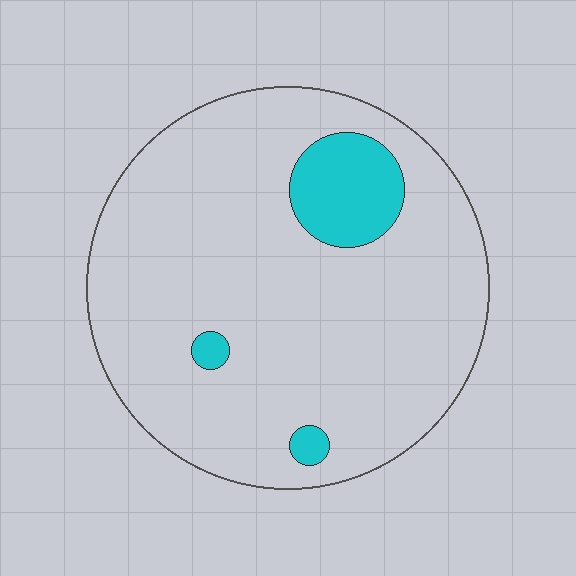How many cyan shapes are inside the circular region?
3.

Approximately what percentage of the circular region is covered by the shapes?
Approximately 10%.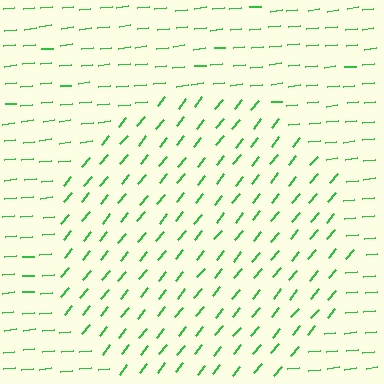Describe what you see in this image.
The image is filled with small green line segments. A circle region in the image has lines oriented differently from the surrounding lines, creating a visible texture boundary.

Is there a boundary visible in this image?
Yes, there is a texture boundary formed by a change in line orientation.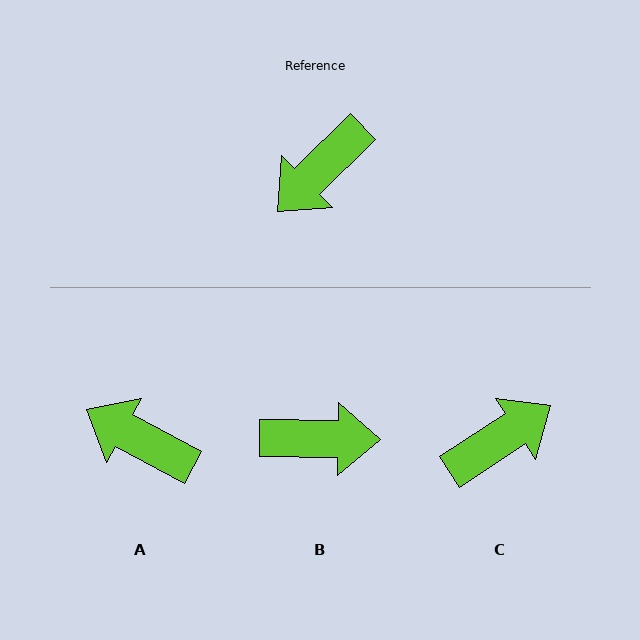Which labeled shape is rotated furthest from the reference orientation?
C, about 169 degrees away.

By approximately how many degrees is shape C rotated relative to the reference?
Approximately 169 degrees counter-clockwise.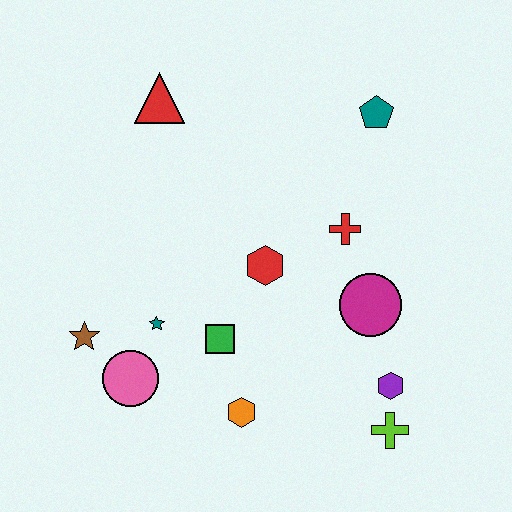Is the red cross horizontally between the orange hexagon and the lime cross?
Yes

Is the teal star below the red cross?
Yes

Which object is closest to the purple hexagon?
The lime cross is closest to the purple hexagon.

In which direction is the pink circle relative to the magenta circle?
The pink circle is to the left of the magenta circle.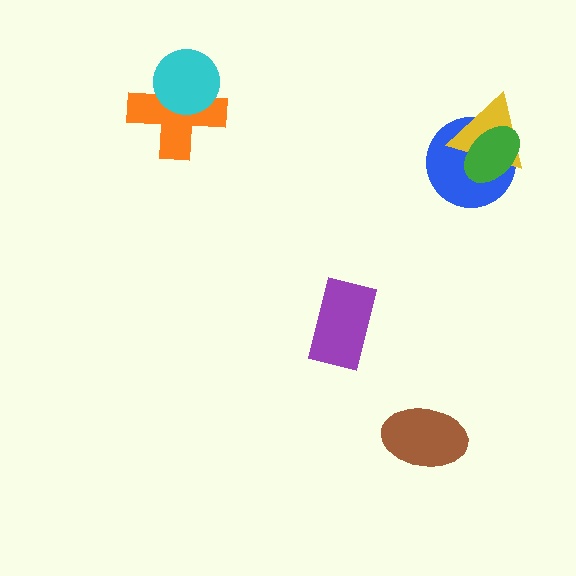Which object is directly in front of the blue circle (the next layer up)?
The yellow triangle is directly in front of the blue circle.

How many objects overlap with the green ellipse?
2 objects overlap with the green ellipse.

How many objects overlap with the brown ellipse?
0 objects overlap with the brown ellipse.